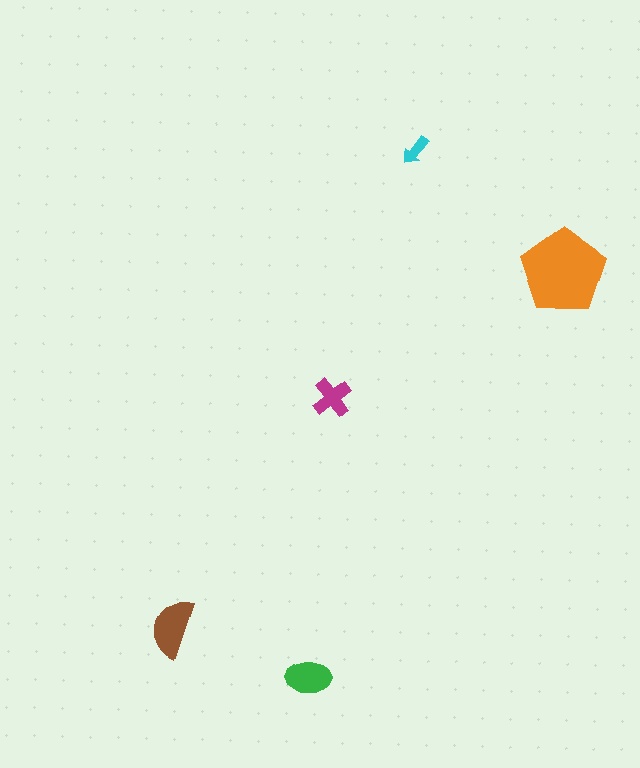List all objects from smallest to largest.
The cyan arrow, the magenta cross, the green ellipse, the brown semicircle, the orange pentagon.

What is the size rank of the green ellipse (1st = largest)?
3rd.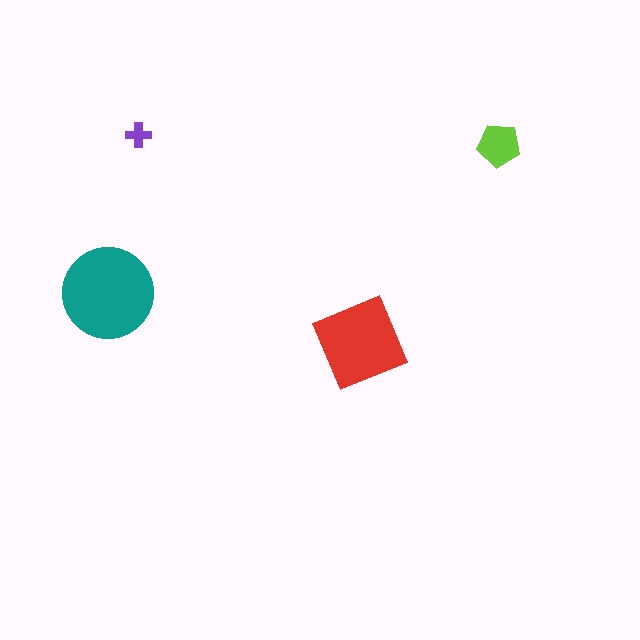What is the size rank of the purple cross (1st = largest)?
4th.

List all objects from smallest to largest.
The purple cross, the lime pentagon, the red diamond, the teal circle.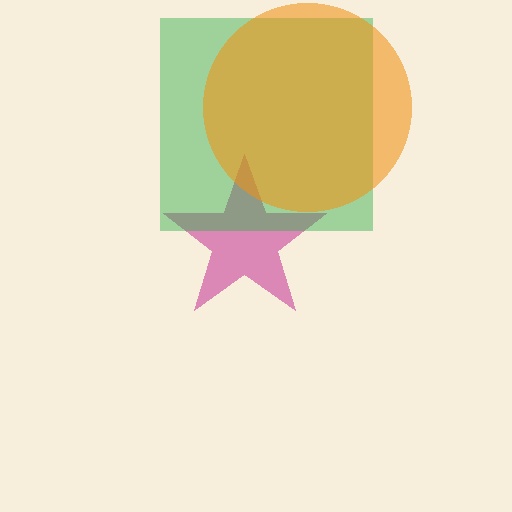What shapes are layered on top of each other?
The layered shapes are: a magenta star, a green square, an orange circle.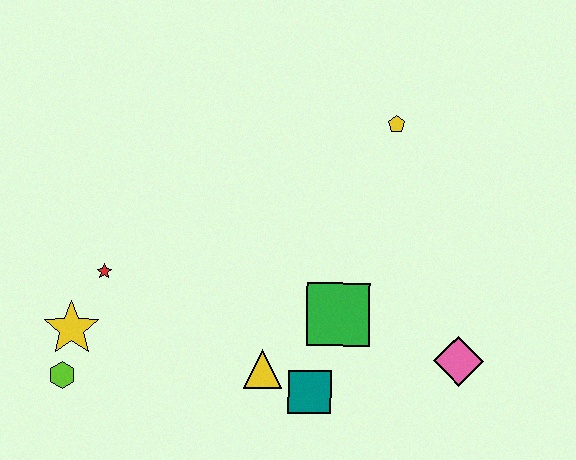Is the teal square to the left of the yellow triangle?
No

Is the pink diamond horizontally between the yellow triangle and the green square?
No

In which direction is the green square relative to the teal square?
The green square is above the teal square.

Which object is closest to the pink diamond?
The green square is closest to the pink diamond.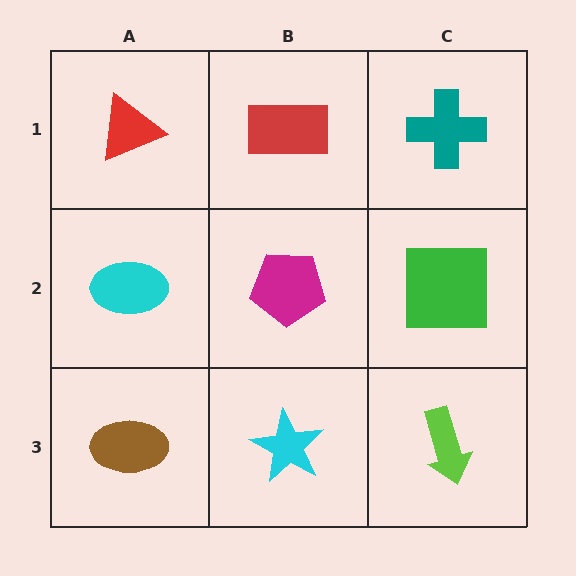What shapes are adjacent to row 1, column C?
A green square (row 2, column C), a red rectangle (row 1, column B).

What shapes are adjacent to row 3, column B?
A magenta pentagon (row 2, column B), a brown ellipse (row 3, column A), a lime arrow (row 3, column C).